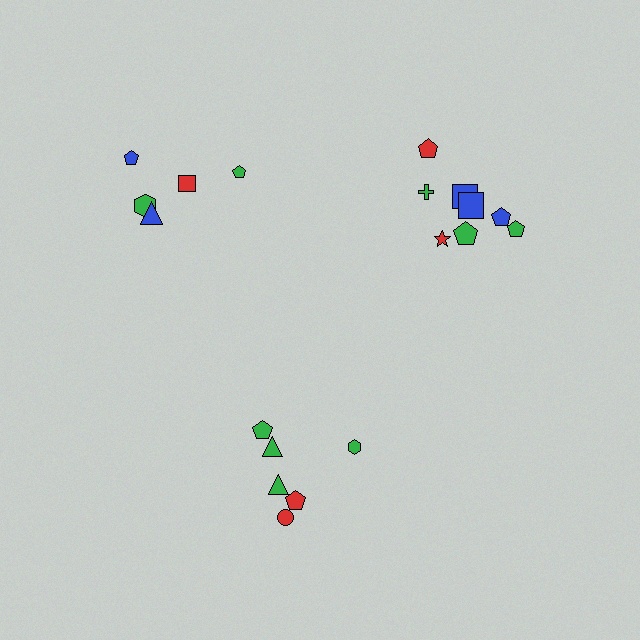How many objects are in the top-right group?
There are 8 objects.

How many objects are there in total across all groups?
There are 19 objects.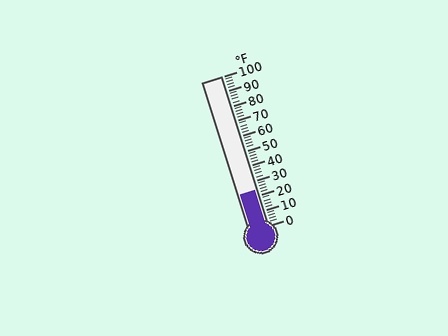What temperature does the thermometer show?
The thermometer shows approximately 24°F.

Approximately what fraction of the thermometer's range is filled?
The thermometer is filled to approximately 25% of its range.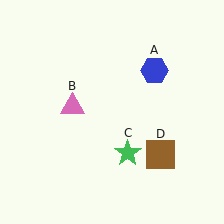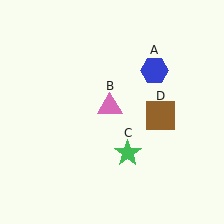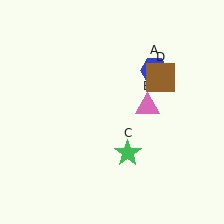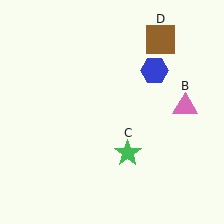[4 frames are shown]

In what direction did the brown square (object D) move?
The brown square (object D) moved up.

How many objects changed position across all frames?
2 objects changed position: pink triangle (object B), brown square (object D).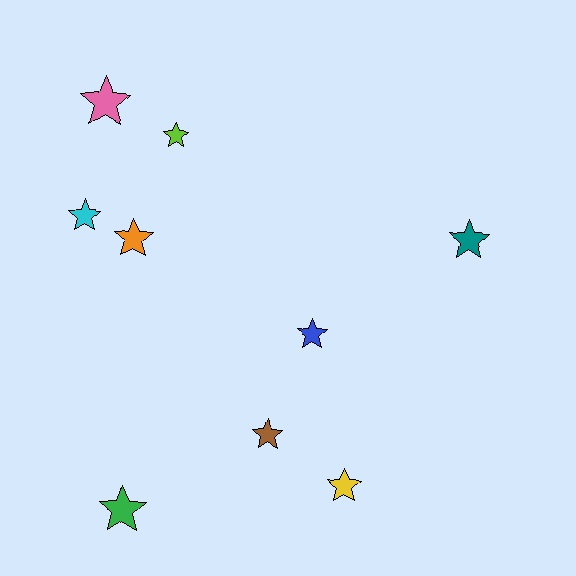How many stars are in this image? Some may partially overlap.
There are 9 stars.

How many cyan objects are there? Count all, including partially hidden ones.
There is 1 cyan object.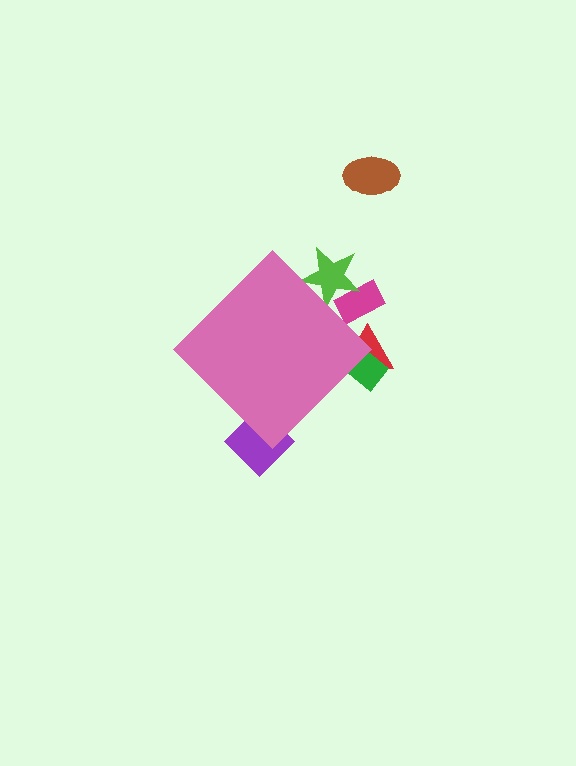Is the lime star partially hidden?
Yes, the lime star is partially hidden behind the pink diamond.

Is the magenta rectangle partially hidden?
Yes, the magenta rectangle is partially hidden behind the pink diamond.